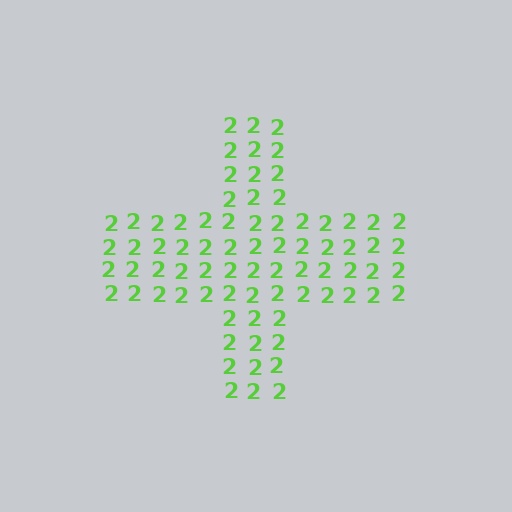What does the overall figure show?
The overall figure shows a cross.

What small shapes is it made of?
It is made of small digit 2's.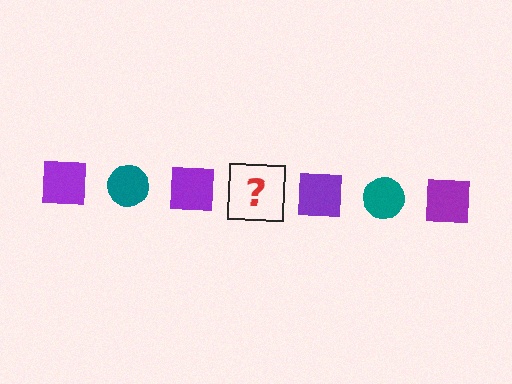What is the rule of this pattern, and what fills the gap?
The rule is that the pattern alternates between purple square and teal circle. The gap should be filled with a teal circle.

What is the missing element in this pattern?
The missing element is a teal circle.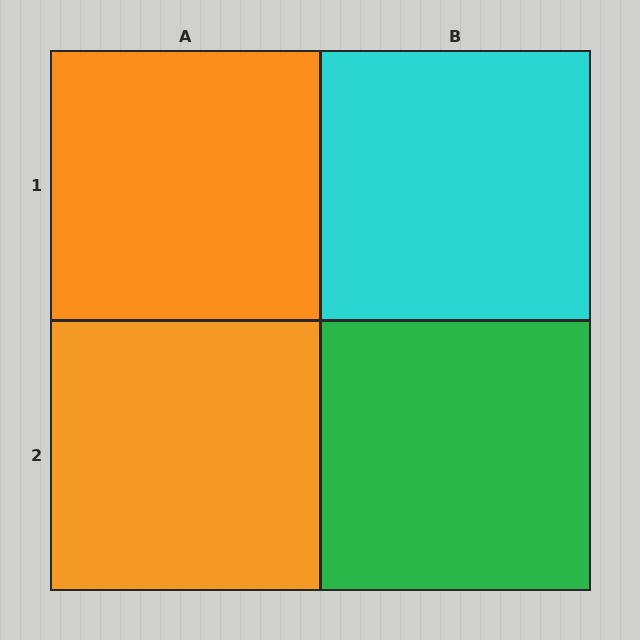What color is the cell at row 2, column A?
Orange.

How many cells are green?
1 cell is green.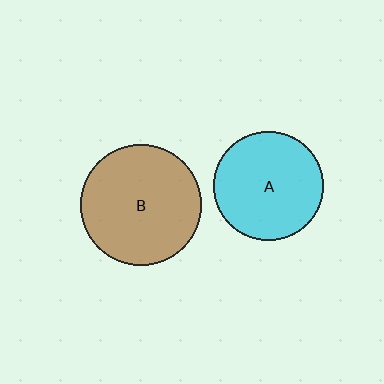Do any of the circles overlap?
No, none of the circles overlap.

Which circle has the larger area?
Circle B (brown).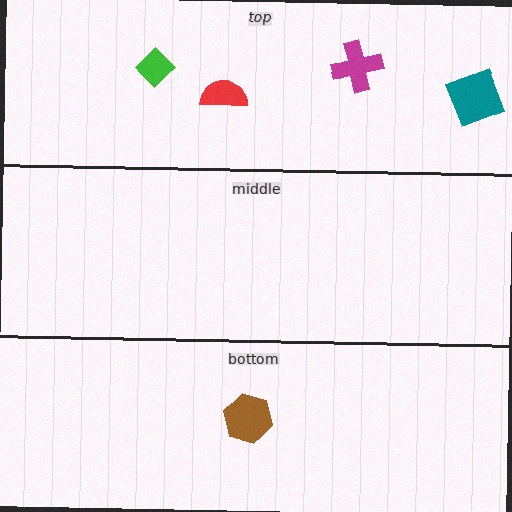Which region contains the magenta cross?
The top region.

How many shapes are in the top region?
4.